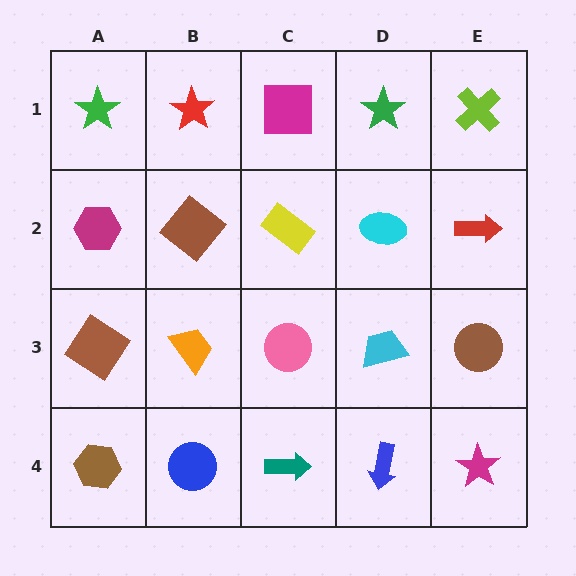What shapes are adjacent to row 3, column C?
A yellow rectangle (row 2, column C), a teal arrow (row 4, column C), an orange trapezoid (row 3, column B), a cyan trapezoid (row 3, column D).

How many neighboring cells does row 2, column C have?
4.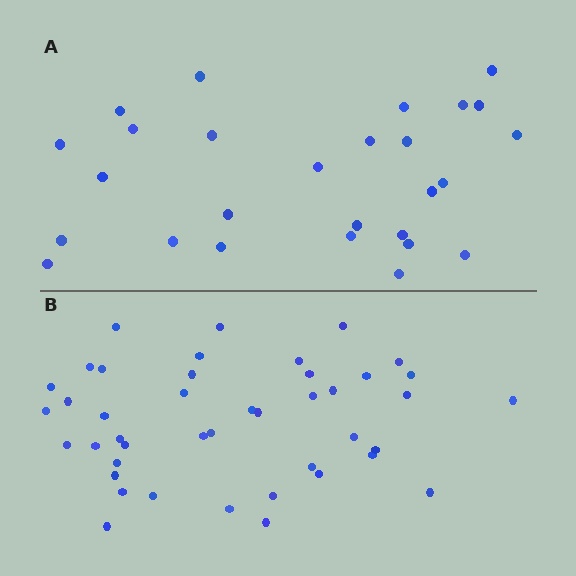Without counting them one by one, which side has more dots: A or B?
Region B (the bottom region) has more dots.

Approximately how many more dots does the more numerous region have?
Region B has approximately 15 more dots than region A.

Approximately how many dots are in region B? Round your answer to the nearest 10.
About 40 dots. (The exact count is 43, which rounds to 40.)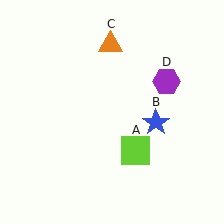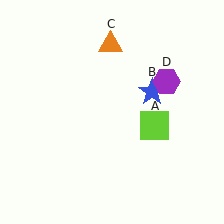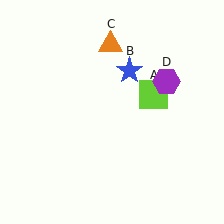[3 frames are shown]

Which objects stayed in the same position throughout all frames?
Orange triangle (object C) and purple hexagon (object D) remained stationary.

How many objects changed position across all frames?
2 objects changed position: lime square (object A), blue star (object B).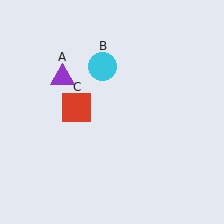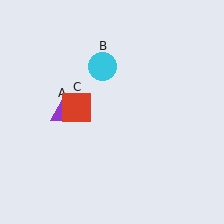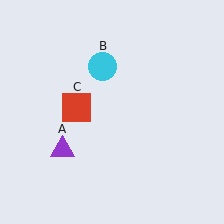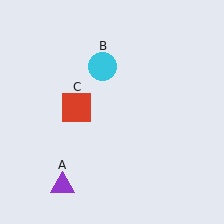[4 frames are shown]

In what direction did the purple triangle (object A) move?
The purple triangle (object A) moved down.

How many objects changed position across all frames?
1 object changed position: purple triangle (object A).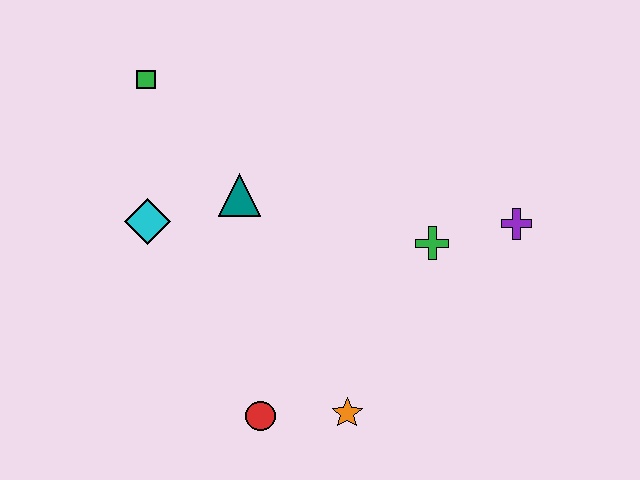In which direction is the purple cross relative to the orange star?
The purple cross is above the orange star.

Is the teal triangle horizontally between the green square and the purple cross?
Yes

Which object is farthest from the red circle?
The green square is farthest from the red circle.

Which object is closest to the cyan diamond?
The teal triangle is closest to the cyan diamond.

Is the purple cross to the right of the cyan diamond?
Yes